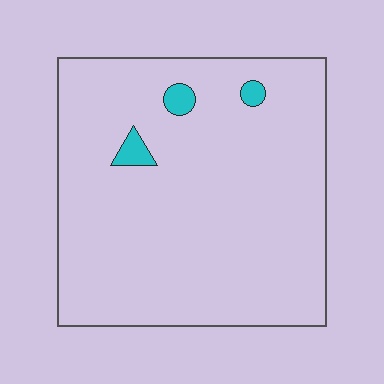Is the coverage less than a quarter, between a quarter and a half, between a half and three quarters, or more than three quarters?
Less than a quarter.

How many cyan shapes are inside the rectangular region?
3.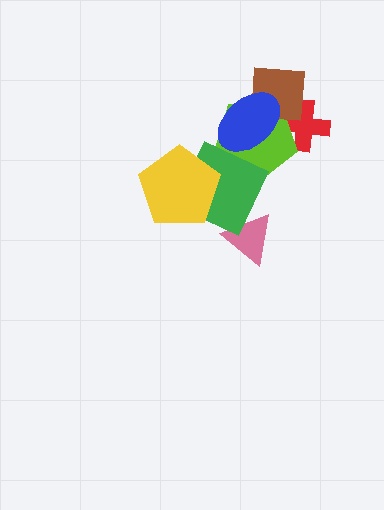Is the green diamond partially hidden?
Yes, it is partially covered by another shape.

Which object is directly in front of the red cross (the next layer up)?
The lime pentagon is directly in front of the red cross.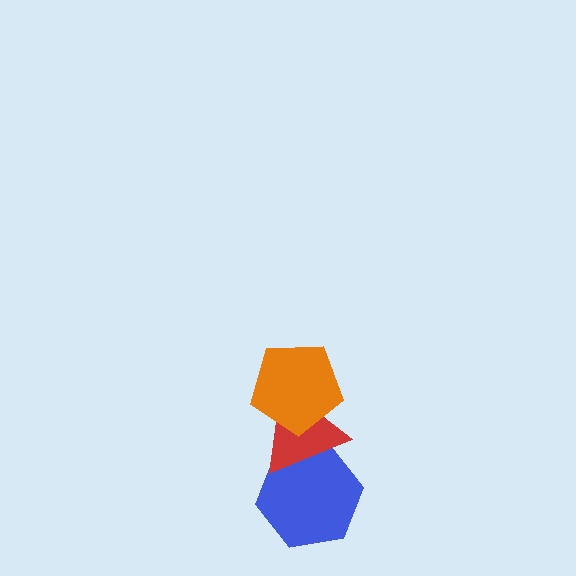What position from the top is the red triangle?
The red triangle is 2nd from the top.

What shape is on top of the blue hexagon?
The red triangle is on top of the blue hexagon.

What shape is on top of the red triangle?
The orange pentagon is on top of the red triangle.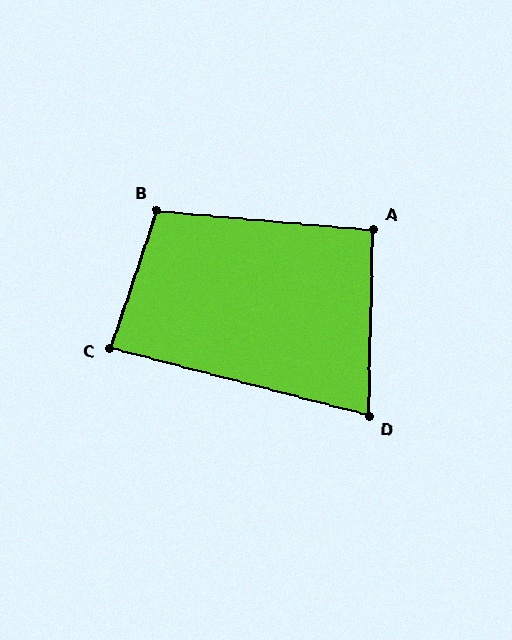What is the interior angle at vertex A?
Approximately 94 degrees (approximately right).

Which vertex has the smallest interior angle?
D, at approximately 77 degrees.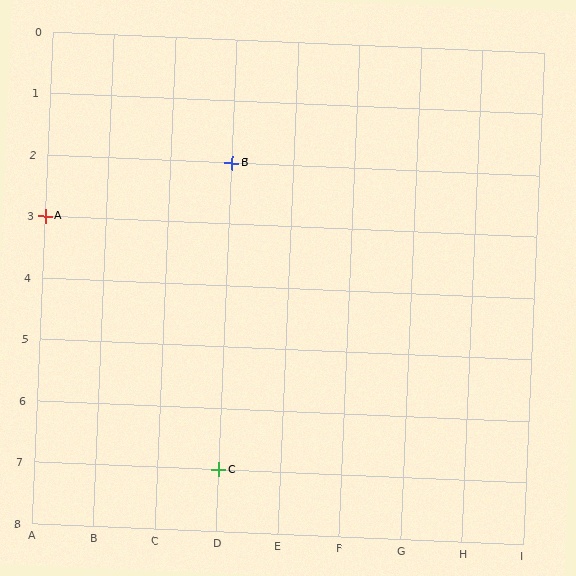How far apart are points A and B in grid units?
Points A and B are 3 columns and 1 row apart (about 3.2 grid units diagonally).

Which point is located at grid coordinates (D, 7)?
Point C is at (D, 7).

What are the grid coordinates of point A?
Point A is at grid coordinates (A, 3).